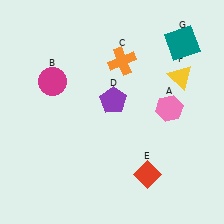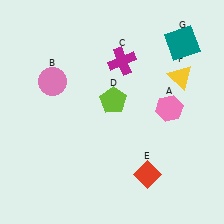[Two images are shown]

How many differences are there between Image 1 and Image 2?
There are 3 differences between the two images.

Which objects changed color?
B changed from magenta to pink. C changed from orange to magenta. D changed from purple to lime.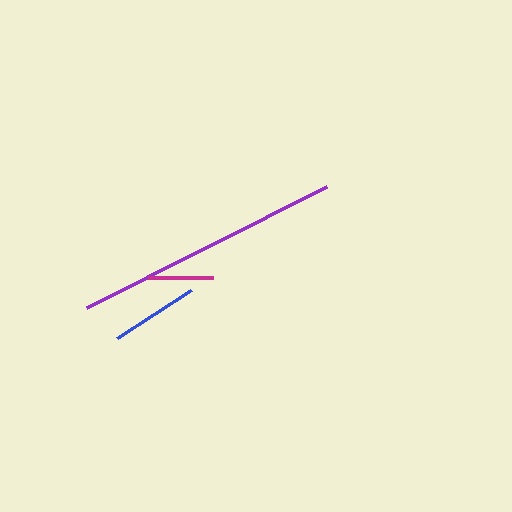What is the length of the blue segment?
The blue segment is approximately 88 pixels long.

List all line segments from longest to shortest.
From longest to shortest: purple, blue, magenta.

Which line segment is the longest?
The purple line is the longest at approximately 268 pixels.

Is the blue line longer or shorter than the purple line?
The purple line is longer than the blue line.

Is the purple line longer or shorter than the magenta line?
The purple line is longer than the magenta line.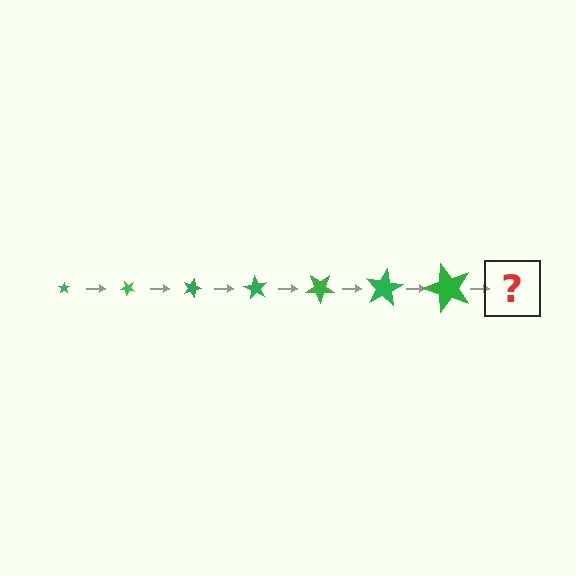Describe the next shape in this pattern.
It should be a star, larger than the previous one and rotated 315 degrees from the start.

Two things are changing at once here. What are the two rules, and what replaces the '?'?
The two rules are that the star grows larger each step and it rotates 45 degrees each step. The '?' should be a star, larger than the previous one and rotated 315 degrees from the start.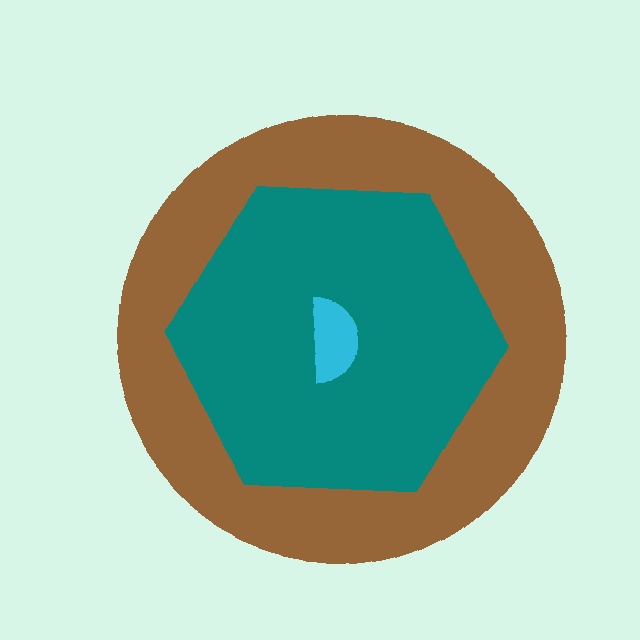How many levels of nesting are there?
3.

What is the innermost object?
The cyan semicircle.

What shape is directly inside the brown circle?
The teal hexagon.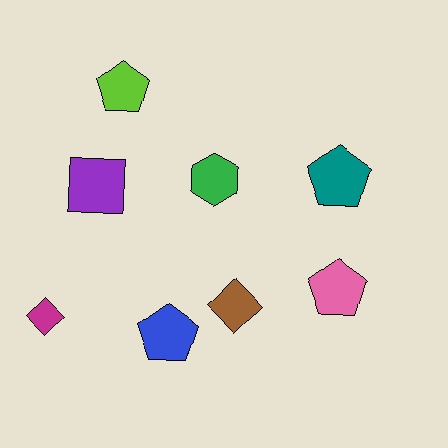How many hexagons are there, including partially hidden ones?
There is 1 hexagon.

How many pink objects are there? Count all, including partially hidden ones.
There is 1 pink object.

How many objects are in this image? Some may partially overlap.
There are 8 objects.